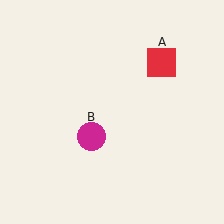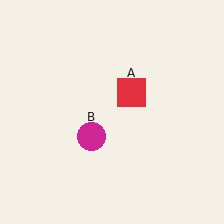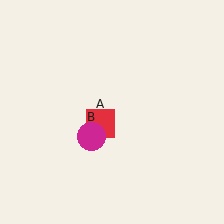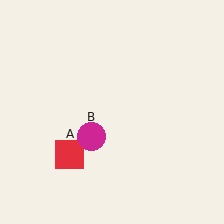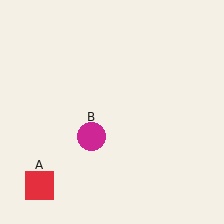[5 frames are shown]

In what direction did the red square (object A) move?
The red square (object A) moved down and to the left.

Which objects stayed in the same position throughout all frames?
Magenta circle (object B) remained stationary.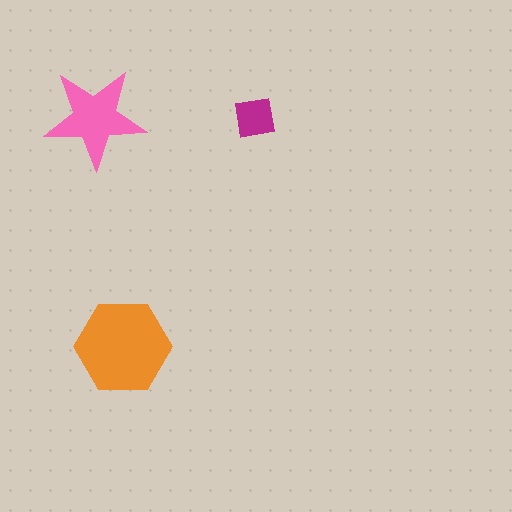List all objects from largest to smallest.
The orange hexagon, the pink star, the magenta square.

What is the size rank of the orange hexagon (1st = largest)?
1st.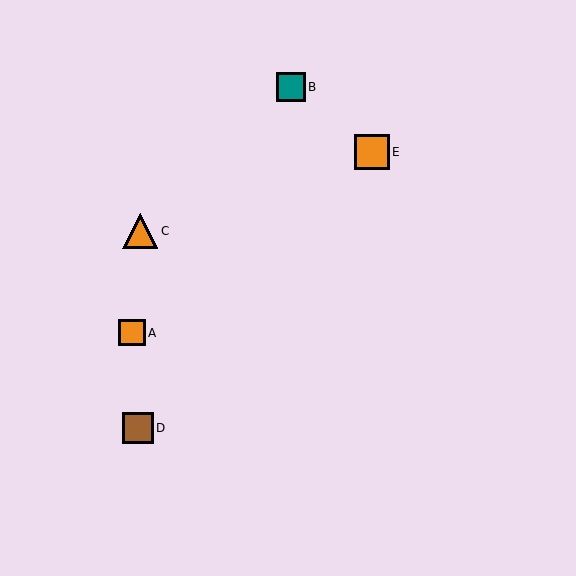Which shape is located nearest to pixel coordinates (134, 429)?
The brown square (labeled D) at (138, 428) is nearest to that location.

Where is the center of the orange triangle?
The center of the orange triangle is at (140, 231).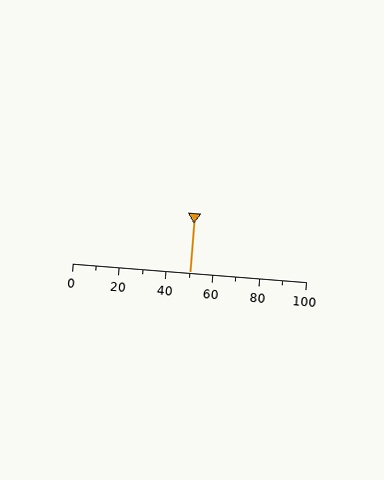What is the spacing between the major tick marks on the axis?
The major ticks are spaced 20 apart.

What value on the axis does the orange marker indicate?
The marker indicates approximately 50.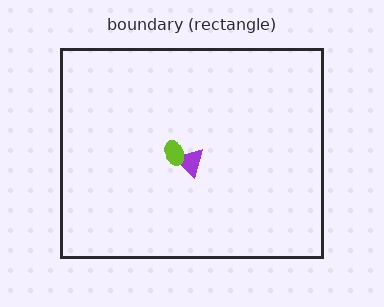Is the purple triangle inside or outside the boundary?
Inside.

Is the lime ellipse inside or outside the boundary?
Inside.